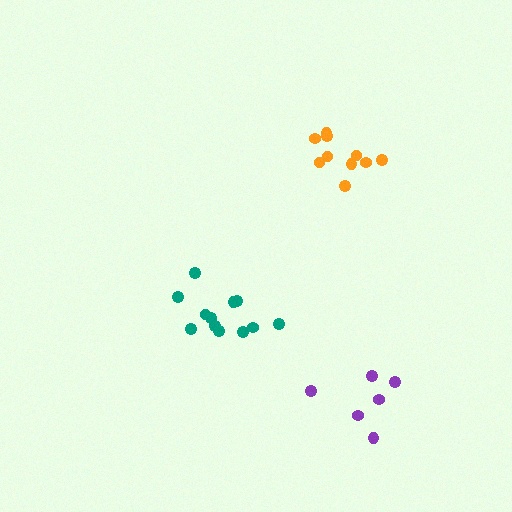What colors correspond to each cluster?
The clusters are colored: teal, purple, orange.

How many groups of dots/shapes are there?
There are 3 groups.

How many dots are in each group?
Group 1: 12 dots, Group 2: 6 dots, Group 3: 10 dots (28 total).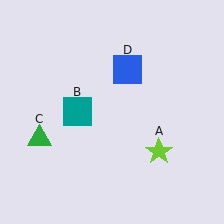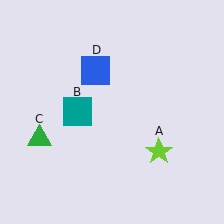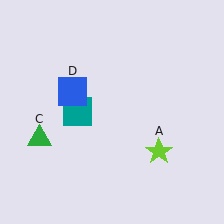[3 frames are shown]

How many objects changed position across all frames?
1 object changed position: blue square (object D).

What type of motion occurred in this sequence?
The blue square (object D) rotated counterclockwise around the center of the scene.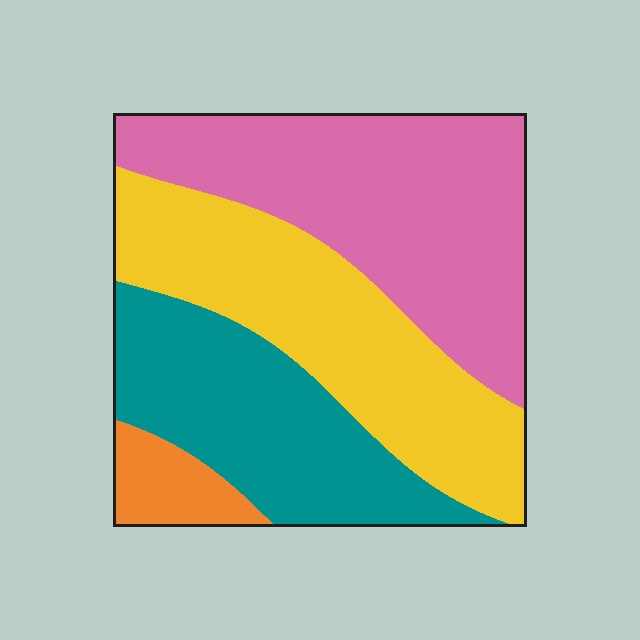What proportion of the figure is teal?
Teal covers 26% of the figure.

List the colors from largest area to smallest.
From largest to smallest: pink, yellow, teal, orange.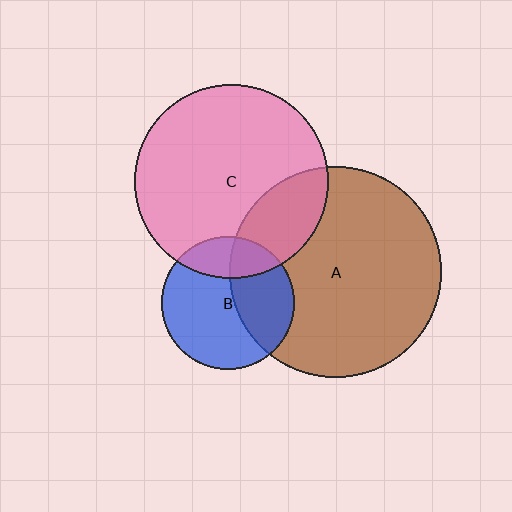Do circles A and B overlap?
Yes.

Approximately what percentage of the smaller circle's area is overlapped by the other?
Approximately 40%.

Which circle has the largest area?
Circle A (brown).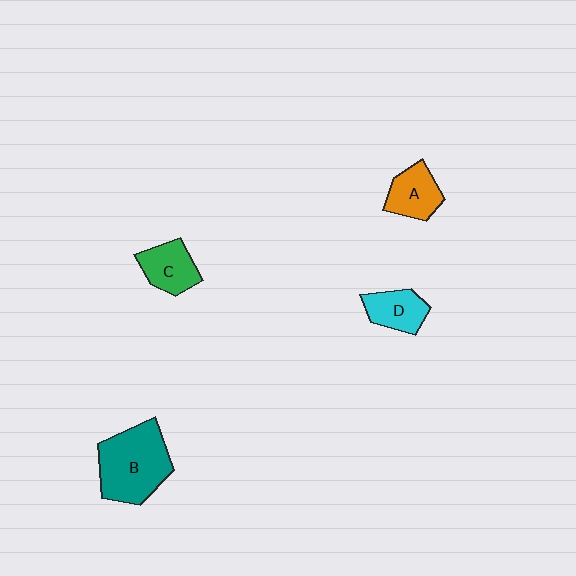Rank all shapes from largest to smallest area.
From largest to smallest: B (teal), C (green), A (orange), D (cyan).